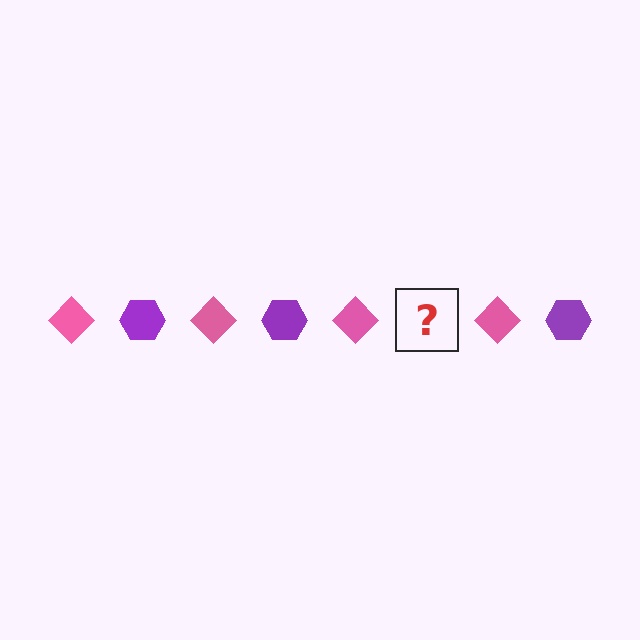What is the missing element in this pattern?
The missing element is a purple hexagon.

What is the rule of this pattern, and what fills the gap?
The rule is that the pattern alternates between pink diamond and purple hexagon. The gap should be filled with a purple hexagon.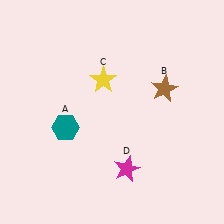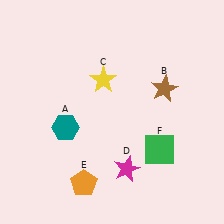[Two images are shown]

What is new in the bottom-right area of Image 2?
A green square (F) was added in the bottom-right area of Image 2.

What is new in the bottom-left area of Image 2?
An orange pentagon (E) was added in the bottom-left area of Image 2.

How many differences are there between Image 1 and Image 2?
There are 2 differences between the two images.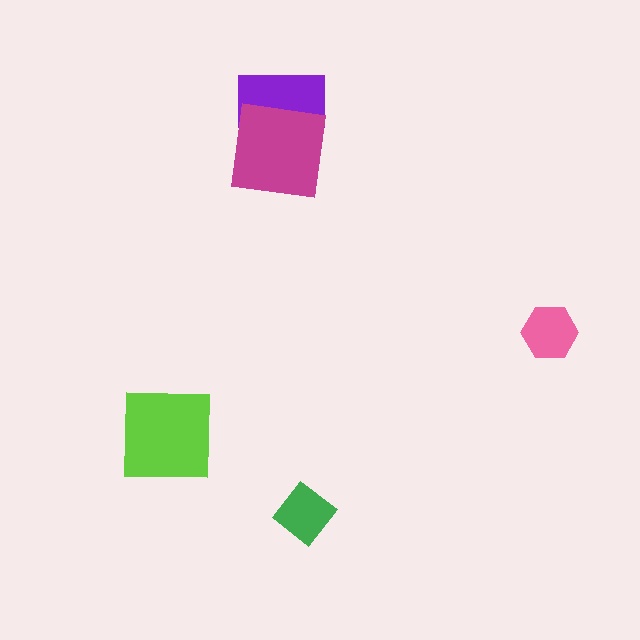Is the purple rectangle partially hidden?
Yes, it is partially covered by another shape.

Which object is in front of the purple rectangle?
The magenta square is in front of the purple rectangle.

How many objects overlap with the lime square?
0 objects overlap with the lime square.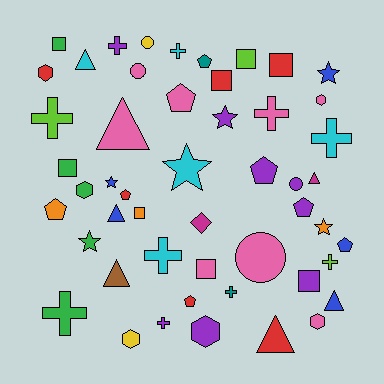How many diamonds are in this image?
There is 1 diamond.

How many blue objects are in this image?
There are 5 blue objects.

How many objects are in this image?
There are 50 objects.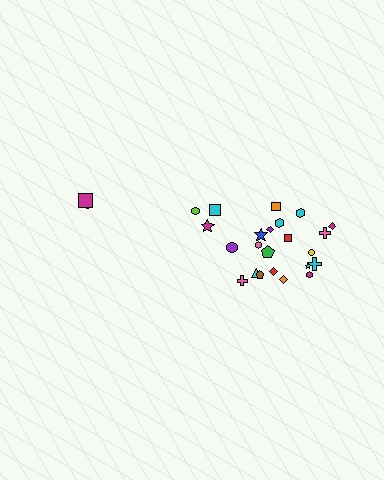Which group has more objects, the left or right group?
The right group.